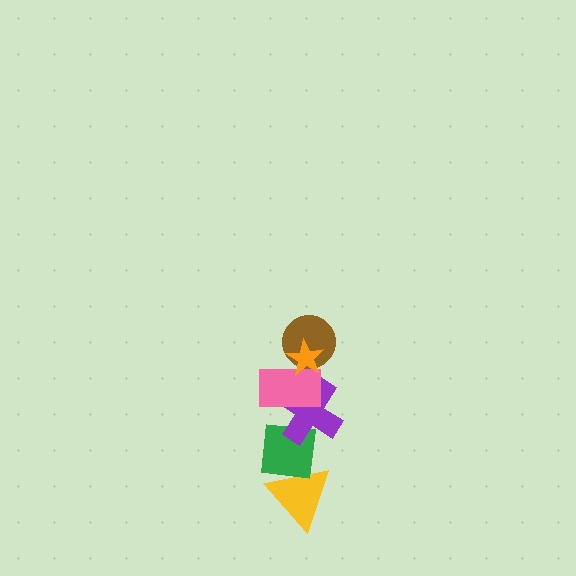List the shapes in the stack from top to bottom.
From top to bottom: the orange star, the brown circle, the pink rectangle, the purple cross, the green square, the yellow triangle.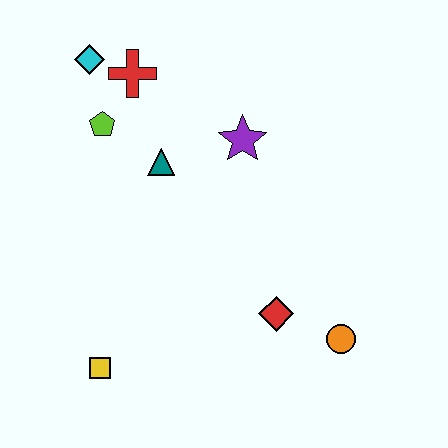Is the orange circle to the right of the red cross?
Yes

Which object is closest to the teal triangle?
The lime pentagon is closest to the teal triangle.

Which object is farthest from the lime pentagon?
The orange circle is farthest from the lime pentagon.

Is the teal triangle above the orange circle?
Yes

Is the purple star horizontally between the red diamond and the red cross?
Yes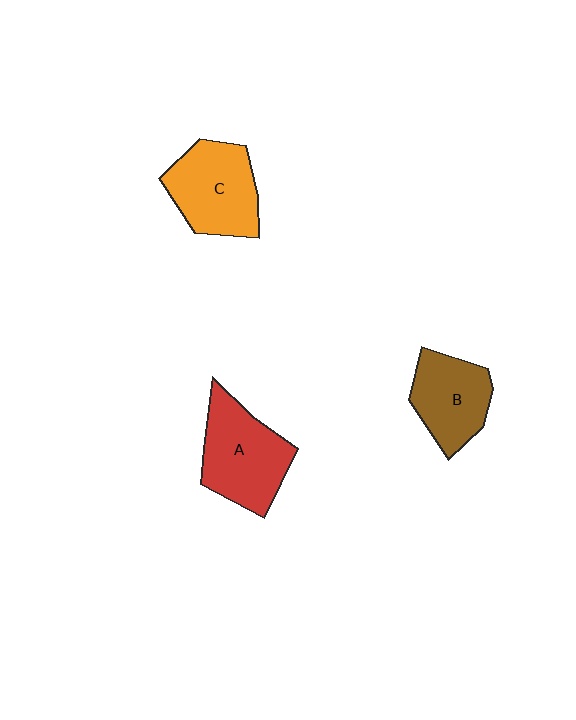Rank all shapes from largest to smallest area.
From largest to smallest: A (red), C (orange), B (brown).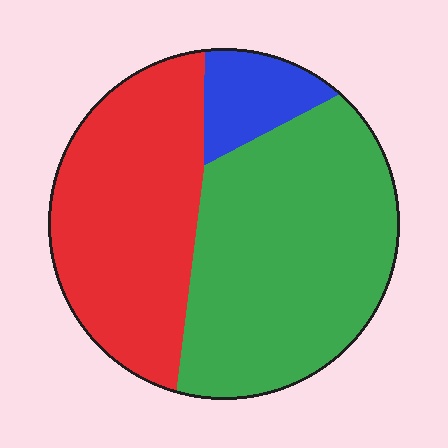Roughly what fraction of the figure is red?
Red covers about 40% of the figure.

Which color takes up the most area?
Green, at roughly 50%.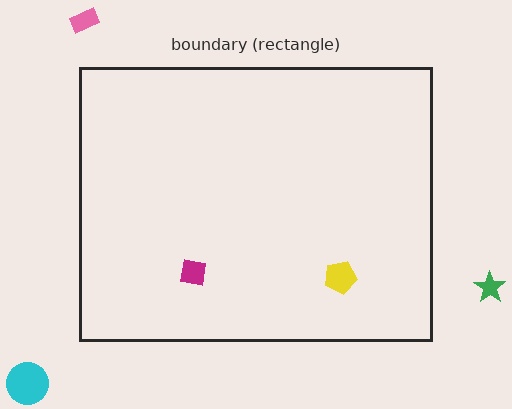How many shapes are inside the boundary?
2 inside, 3 outside.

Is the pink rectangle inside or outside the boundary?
Outside.